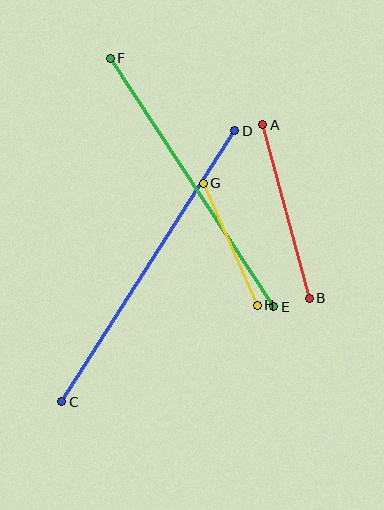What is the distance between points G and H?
The distance is approximately 133 pixels.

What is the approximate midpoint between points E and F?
The midpoint is at approximately (192, 182) pixels.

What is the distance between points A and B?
The distance is approximately 180 pixels.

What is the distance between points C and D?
The distance is approximately 322 pixels.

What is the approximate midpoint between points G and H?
The midpoint is at approximately (230, 244) pixels.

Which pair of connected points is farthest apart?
Points C and D are farthest apart.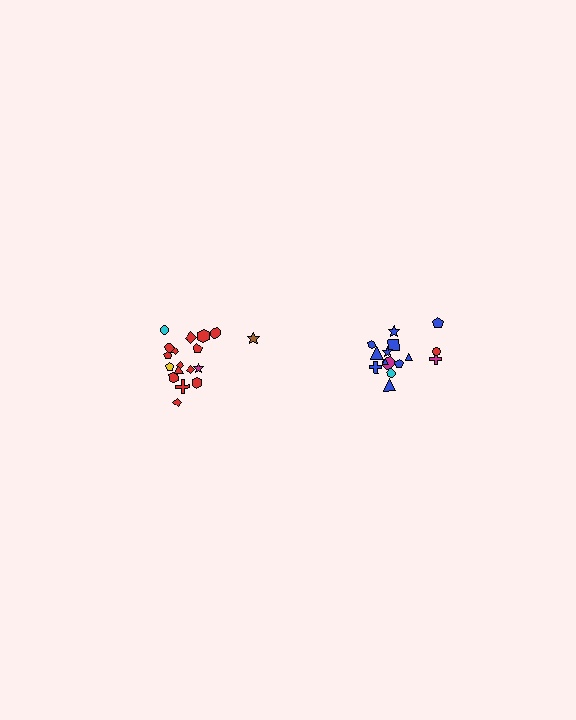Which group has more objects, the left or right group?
The left group.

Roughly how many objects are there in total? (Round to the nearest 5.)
Roughly 35 objects in total.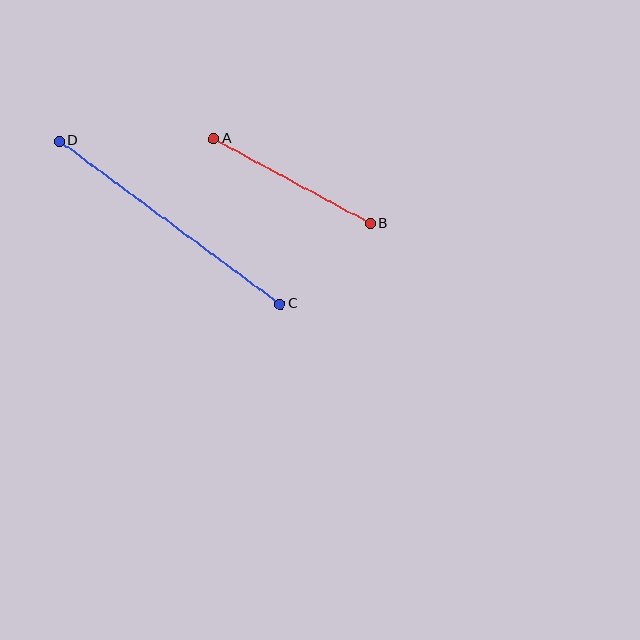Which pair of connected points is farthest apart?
Points C and D are farthest apart.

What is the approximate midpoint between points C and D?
The midpoint is at approximately (170, 222) pixels.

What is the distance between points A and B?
The distance is approximately 178 pixels.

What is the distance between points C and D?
The distance is approximately 274 pixels.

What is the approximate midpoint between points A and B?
The midpoint is at approximately (292, 181) pixels.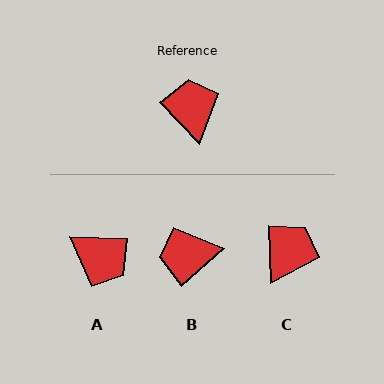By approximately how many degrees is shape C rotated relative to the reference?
Approximately 41 degrees clockwise.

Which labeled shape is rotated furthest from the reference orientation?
A, about 136 degrees away.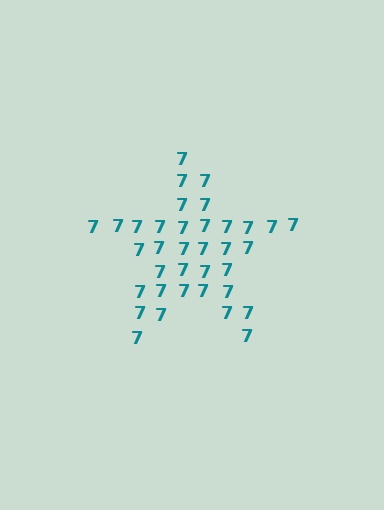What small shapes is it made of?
It is made of small digit 7's.